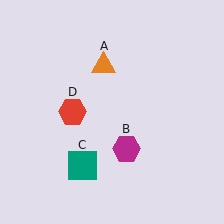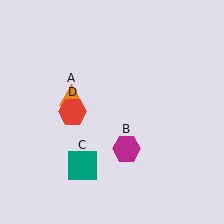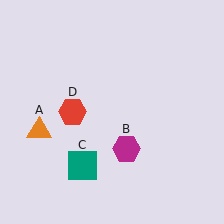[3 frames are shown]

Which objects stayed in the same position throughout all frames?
Magenta hexagon (object B) and teal square (object C) and red hexagon (object D) remained stationary.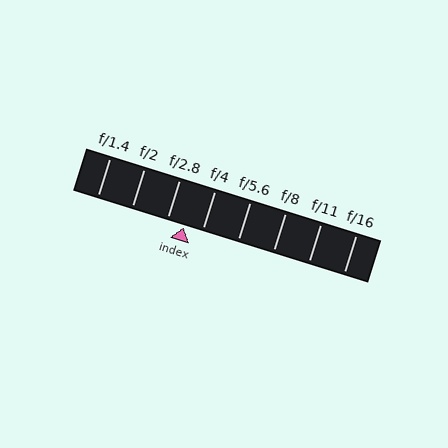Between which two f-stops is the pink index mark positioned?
The index mark is between f/2.8 and f/4.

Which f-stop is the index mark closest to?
The index mark is closest to f/2.8.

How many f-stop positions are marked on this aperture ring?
There are 8 f-stop positions marked.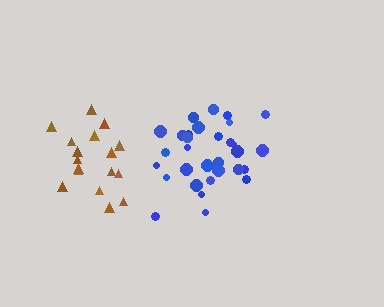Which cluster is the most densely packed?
Blue.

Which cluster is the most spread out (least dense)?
Brown.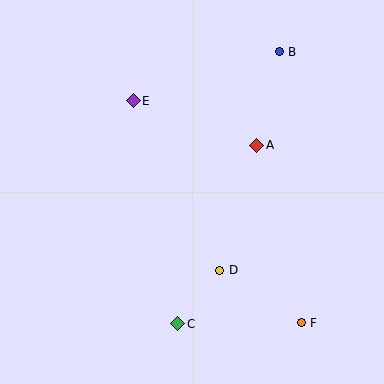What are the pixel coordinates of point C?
Point C is at (178, 324).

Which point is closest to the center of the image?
Point A at (257, 145) is closest to the center.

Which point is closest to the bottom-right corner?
Point F is closest to the bottom-right corner.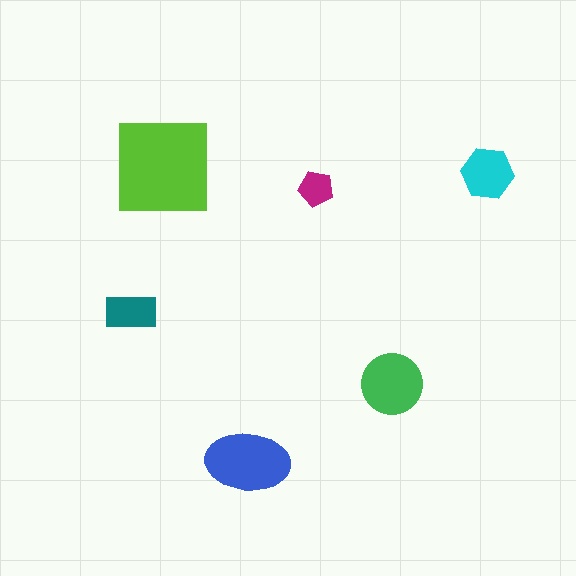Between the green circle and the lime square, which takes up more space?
The lime square.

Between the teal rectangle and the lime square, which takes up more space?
The lime square.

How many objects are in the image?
There are 6 objects in the image.